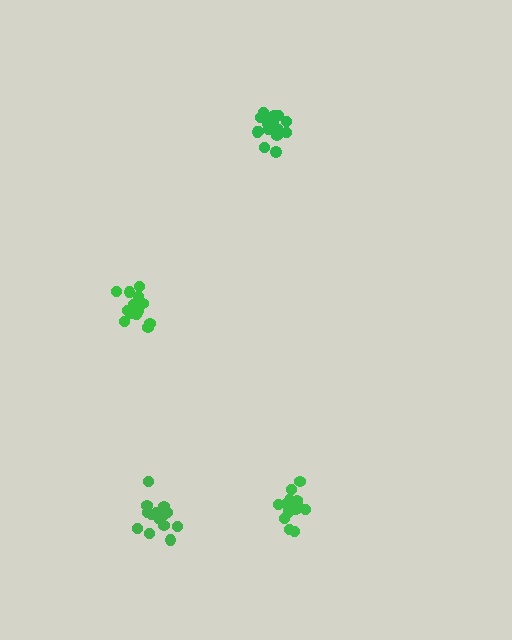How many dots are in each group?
Group 1: 17 dots, Group 2: 19 dots, Group 3: 15 dots, Group 4: 15 dots (66 total).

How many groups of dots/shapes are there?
There are 4 groups.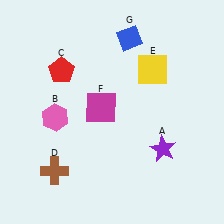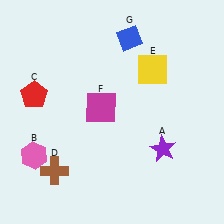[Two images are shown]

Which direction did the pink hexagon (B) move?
The pink hexagon (B) moved down.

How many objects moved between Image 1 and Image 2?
2 objects moved between the two images.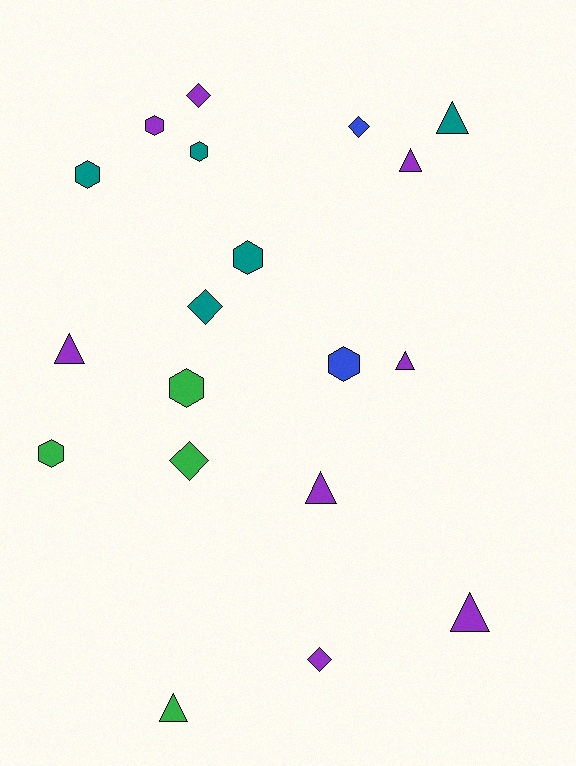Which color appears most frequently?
Purple, with 8 objects.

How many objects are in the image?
There are 19 objects.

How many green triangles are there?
There is 1 green triangle.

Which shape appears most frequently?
Triangle, with 7 objects.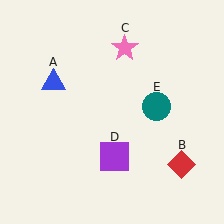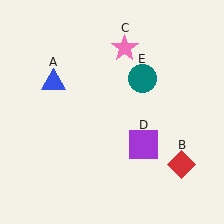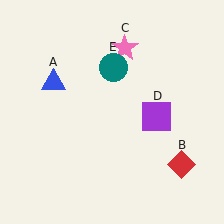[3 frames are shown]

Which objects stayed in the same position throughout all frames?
Blue triangle (object A) and red diamond (object B) and pink star (object C) remained stationary.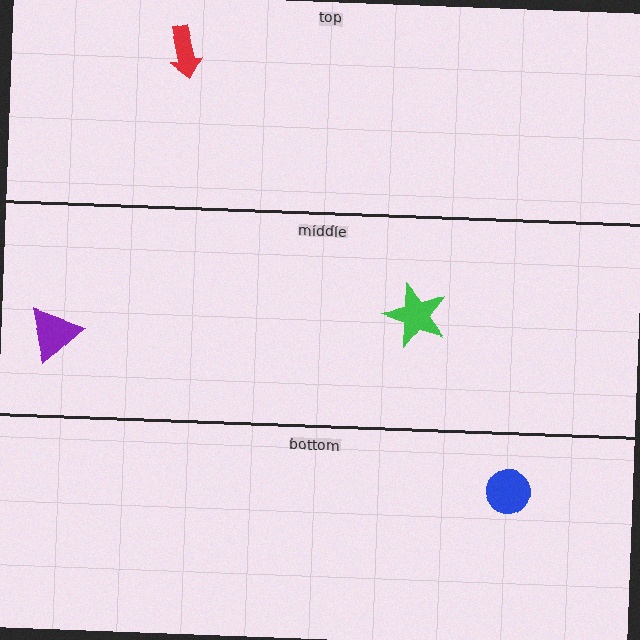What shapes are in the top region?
The red arrow.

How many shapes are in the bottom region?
1.